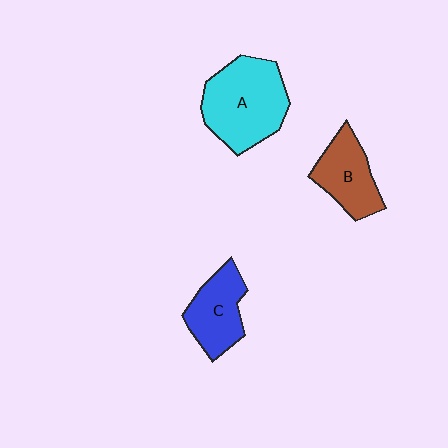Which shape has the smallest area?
Shape C (blue).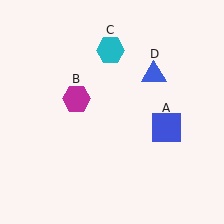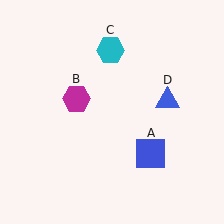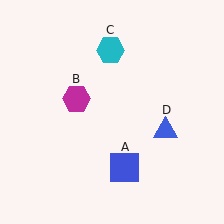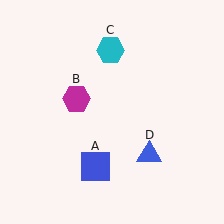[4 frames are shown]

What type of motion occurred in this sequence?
The blue square (object A), blue triangle (object D) rotated clockwise around the center of the scene.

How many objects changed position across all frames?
2 objects changed position: blue square (object A), blue triangle (object D).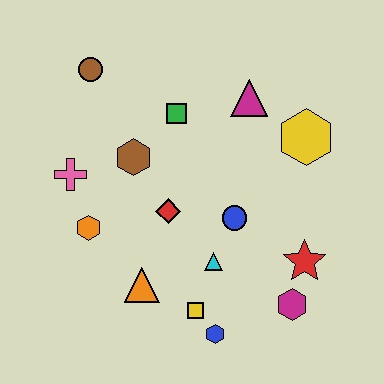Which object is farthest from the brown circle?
The magenta hexagon is farthest from the brown circle.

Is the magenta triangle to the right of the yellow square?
Yes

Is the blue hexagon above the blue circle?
No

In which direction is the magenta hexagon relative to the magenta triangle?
The magenta hexagon is below the magenta triangle.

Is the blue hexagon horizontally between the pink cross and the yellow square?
No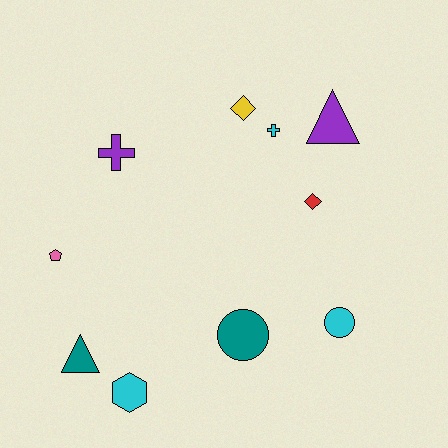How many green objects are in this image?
There are no green objects.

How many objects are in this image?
There are 10 objects.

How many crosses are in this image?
There are 2 crosses.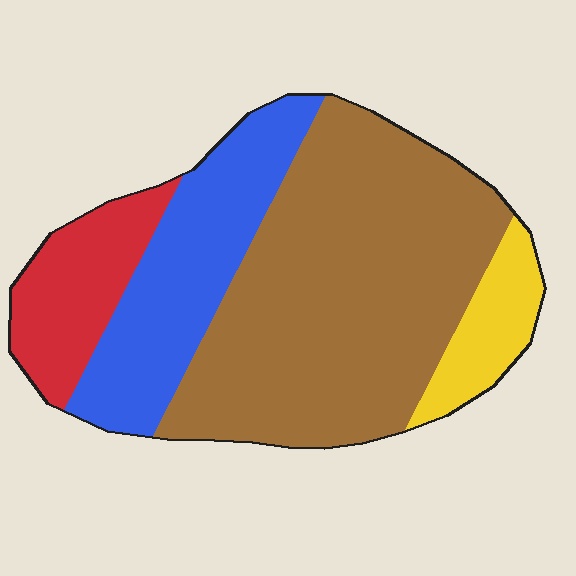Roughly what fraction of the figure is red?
Red takes up about one eighth (1/8) of the figure.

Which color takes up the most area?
Brown, at roughly 55%.